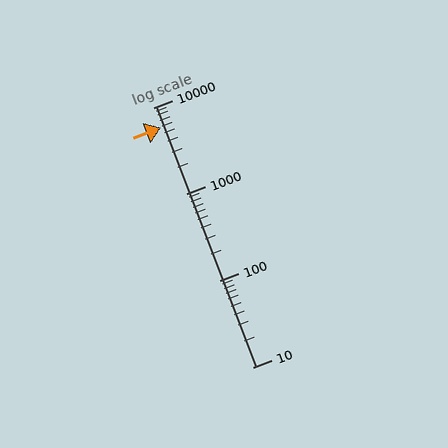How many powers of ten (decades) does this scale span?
The scale spans 3 decades, from 10 to 10000.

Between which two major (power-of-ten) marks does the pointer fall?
The pointer is between 1000 and 10000.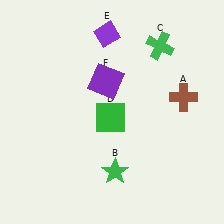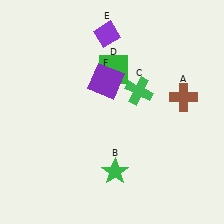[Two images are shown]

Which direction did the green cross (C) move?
The green cross (C) moved down.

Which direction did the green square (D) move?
The green square (D) moved up.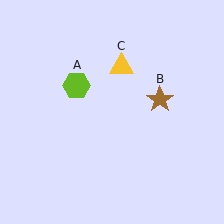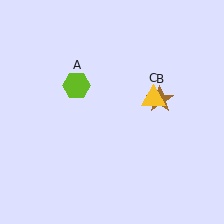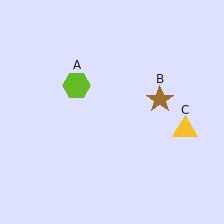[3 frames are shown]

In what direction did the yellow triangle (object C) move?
The yellow triangle (object C) moved down and to the right.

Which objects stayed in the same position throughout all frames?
Lime hexagon (object A) and brown star (object B) remained stationary.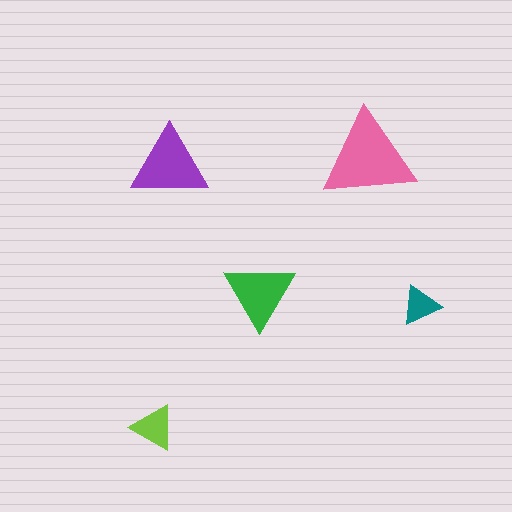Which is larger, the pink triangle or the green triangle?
The pink one.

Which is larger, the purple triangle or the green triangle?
The purple one.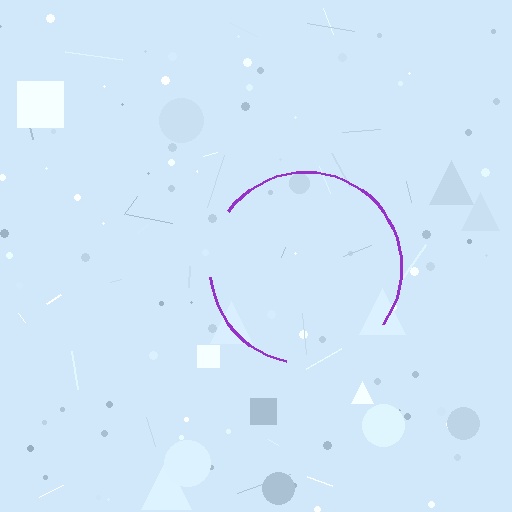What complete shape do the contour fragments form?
The contour fragments form a circle.